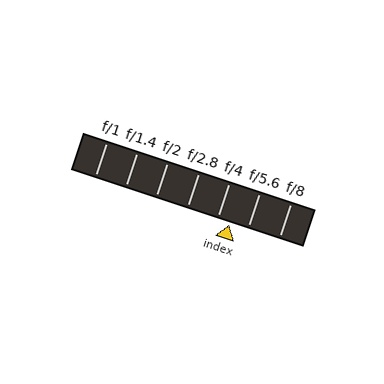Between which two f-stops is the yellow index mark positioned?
The index mark is between f/4 and f/5.6.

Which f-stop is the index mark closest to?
The index mark is closest to f/4.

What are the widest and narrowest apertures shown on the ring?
The widest aperture shown is f/1 and the narrowest is f/8.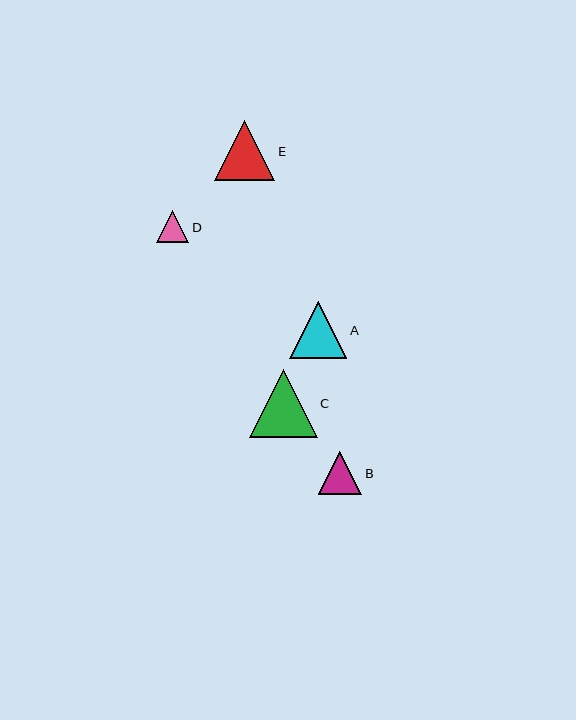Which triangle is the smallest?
Triangle D is the smallest with a size of approximately 32 pixels.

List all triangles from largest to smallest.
From largest to smallest: C, E, A, B, D.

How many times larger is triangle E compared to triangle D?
Triangle E is approximately 1.9 times the size of triangle D.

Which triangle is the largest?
Triangle C is the largest with a size of approximately 68 pixels.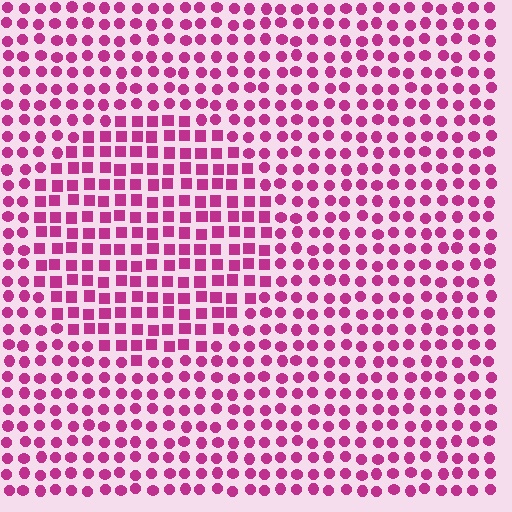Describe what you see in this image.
The image is filled with small magenta elements arranged in a uniform grid. A circle-shaped region contains squares, while the surrounding area contains circles. The boundary is defined purely by the change in element shape.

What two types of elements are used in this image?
The image uses squares inside the circle region and circles outside it.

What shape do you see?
I see a circle.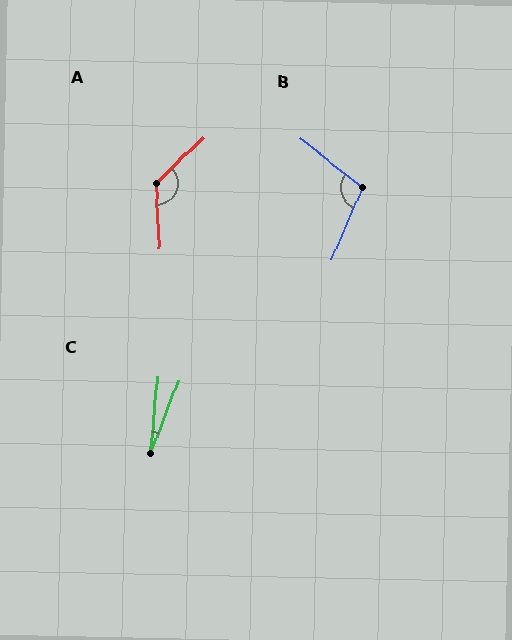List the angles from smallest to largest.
C (16°), B (105°), A (131°).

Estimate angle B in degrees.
Approximately 105 degrees.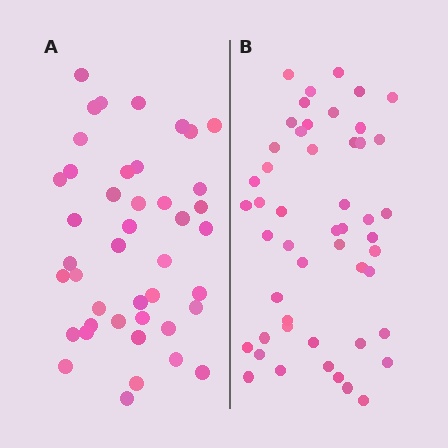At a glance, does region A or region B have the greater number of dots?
Region B (the right region) has more dots.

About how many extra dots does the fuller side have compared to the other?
Region B has roughly 8 or so more dots than region A.